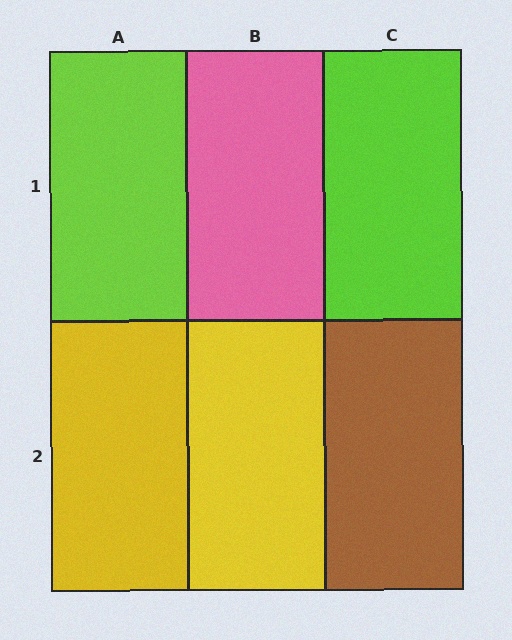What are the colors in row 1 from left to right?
Lime, pink, lime.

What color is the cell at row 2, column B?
Yellow.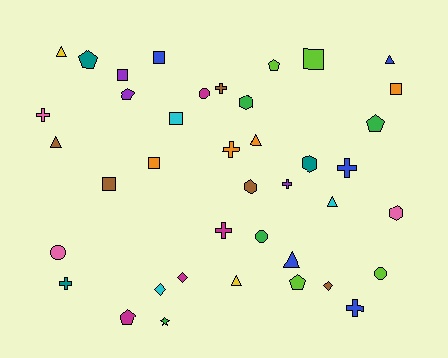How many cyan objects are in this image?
There are 3 cyan objects.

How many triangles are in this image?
There are 7 triangles.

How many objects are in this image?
There are 40 objects.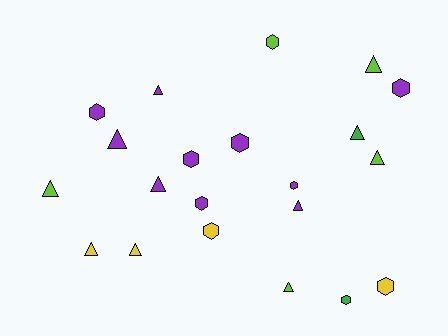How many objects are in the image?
There are 21 objects.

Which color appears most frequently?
Purple, with 10 objects.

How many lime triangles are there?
There are 4 lime triangles.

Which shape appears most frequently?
Triangle, with 11 objects.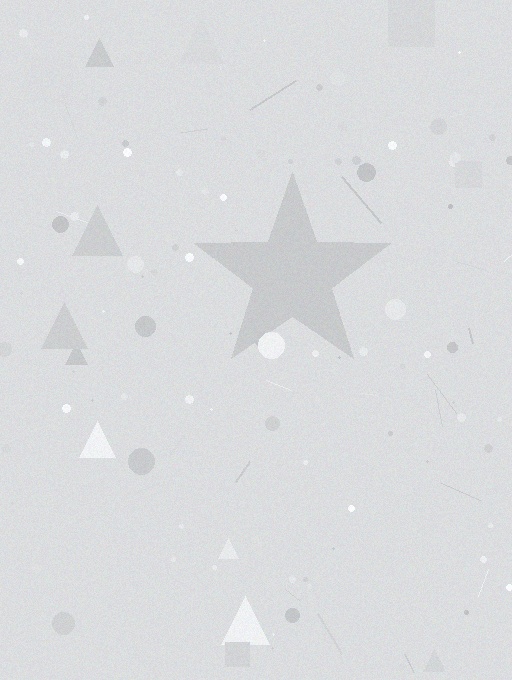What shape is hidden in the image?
A star is hidden in the image.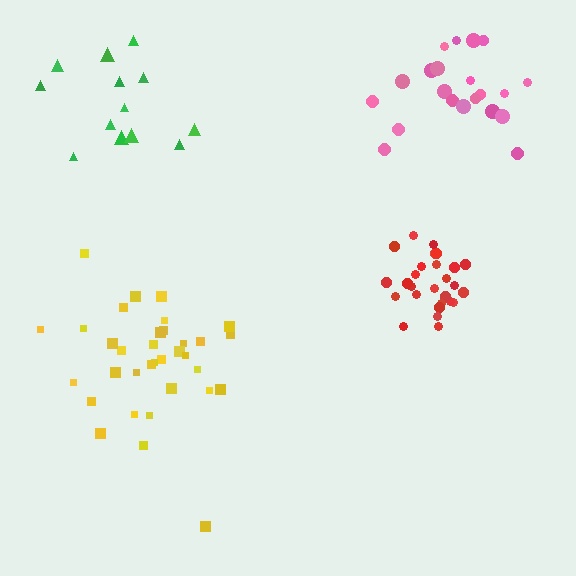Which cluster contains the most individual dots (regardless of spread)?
Yellow (34).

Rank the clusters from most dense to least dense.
red, pink, yellow, green.